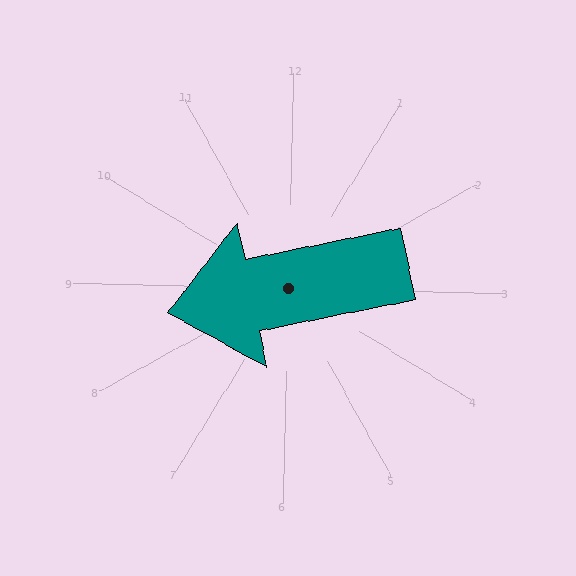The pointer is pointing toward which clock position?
Roughly 9 o'clock.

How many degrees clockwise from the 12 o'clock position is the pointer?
Approximately 257 degrees.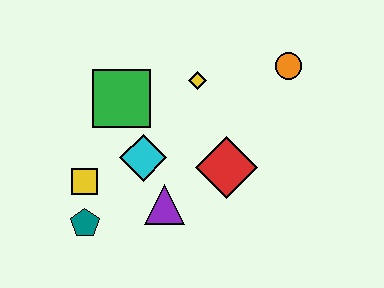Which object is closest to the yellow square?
The teal pentagon is closest to the yellow square.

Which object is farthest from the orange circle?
The teal pentagon is farthest from the orange circle.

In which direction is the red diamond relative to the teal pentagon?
The red diamond is to the right of the teal pentagon.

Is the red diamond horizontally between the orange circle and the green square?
Yes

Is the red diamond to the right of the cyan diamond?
Yes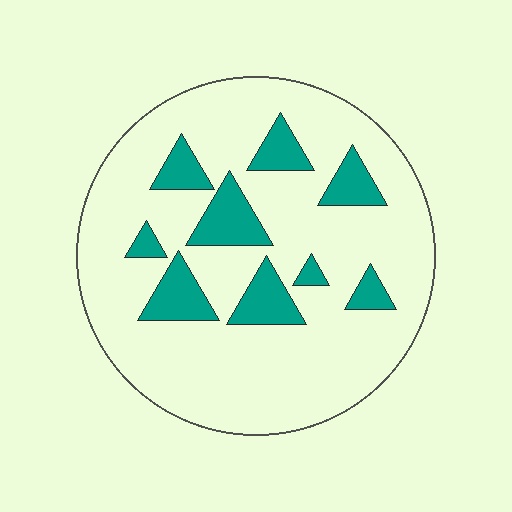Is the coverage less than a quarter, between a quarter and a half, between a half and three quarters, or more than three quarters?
Less than a quarter.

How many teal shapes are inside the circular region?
9.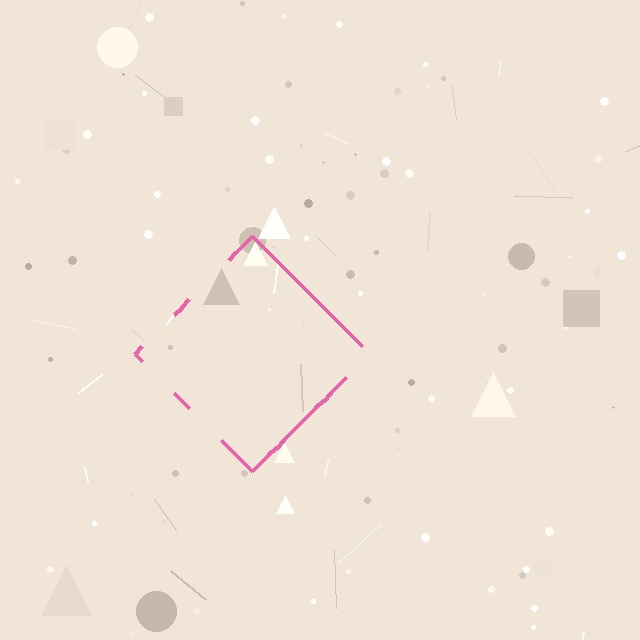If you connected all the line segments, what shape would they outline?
They would outline a diamond.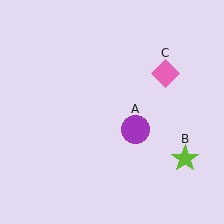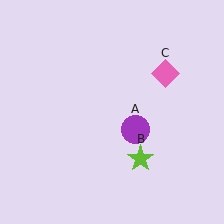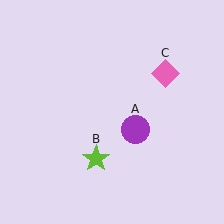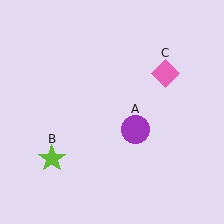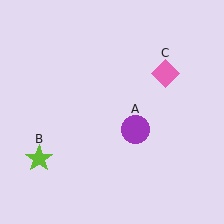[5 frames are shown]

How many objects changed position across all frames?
1 object changed position: lime star (object B).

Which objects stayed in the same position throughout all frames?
Purple circle (object A) and pink diamond (object C) remained stationary.